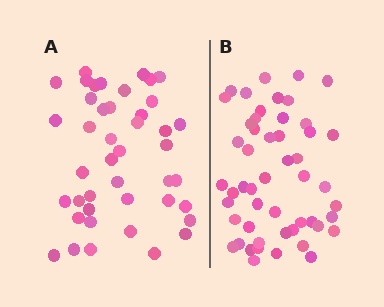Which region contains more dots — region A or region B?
Region B (the right region) has more dots.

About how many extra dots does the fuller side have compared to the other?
Region B has roughly 8 or so more dots than region A.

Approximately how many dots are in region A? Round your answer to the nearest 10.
About 40 dots. (The exact count is 43, which rounds to 40.)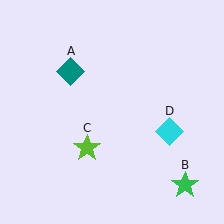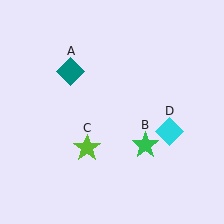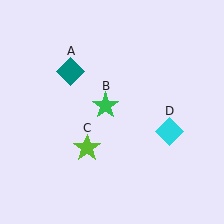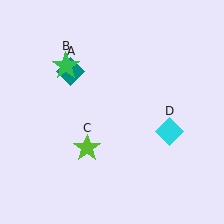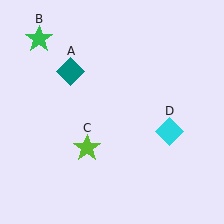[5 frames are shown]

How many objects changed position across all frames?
1 object changed position: green star (object B).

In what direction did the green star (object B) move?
The green star (object B) moved up and to the left.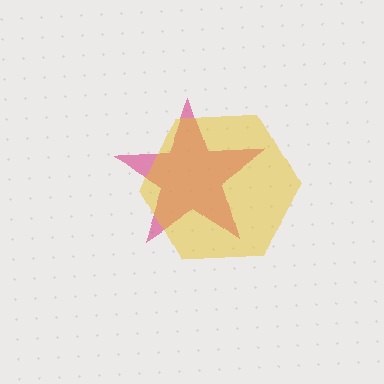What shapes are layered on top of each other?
The layered shapes are: a magenta star, a yellow hexagon.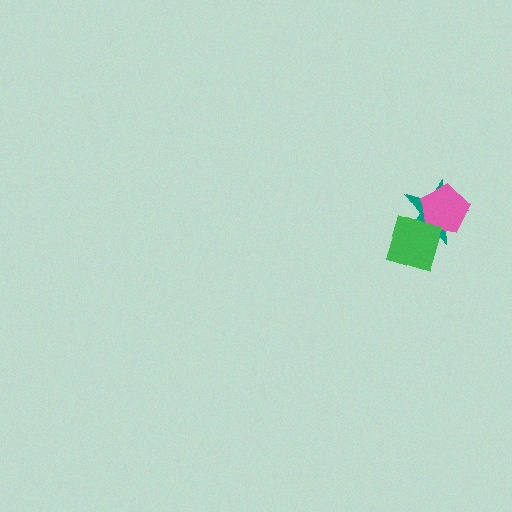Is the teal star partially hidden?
Yes, it is partially covered by another shape.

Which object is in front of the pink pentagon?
The green diamond is in front of the pink pentagon.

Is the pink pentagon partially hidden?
Yes, it is partially covered by another shape.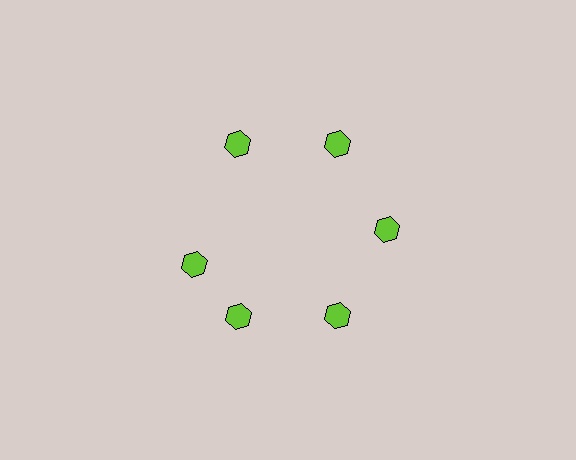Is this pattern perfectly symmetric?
No. The 6 lime hexagons are arranged in a ring, but one element near the 9 o'clock position is rotated out of alignment along the ring, breaking the 6-fold rotational symmetry.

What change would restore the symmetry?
The symmetry would be restored by rotating it back into even spacing with its neighbors so that all 6 hexagons sit at equal angles and equal distance from the center.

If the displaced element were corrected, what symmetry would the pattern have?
It would have 6-fold rotational symmetry — the pattern would map onto itself every 60 degrees.